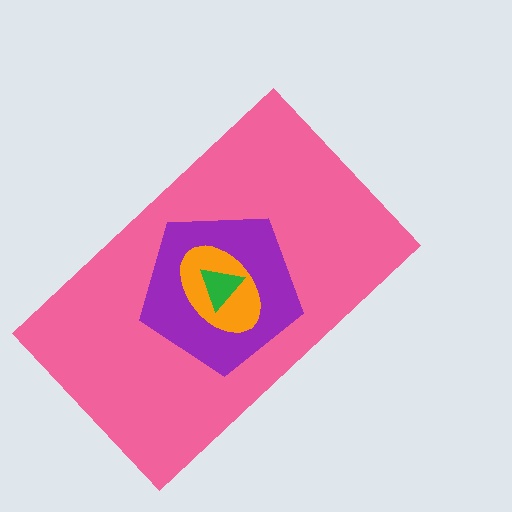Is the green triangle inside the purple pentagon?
Yes.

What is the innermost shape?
The green triangle.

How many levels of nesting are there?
4.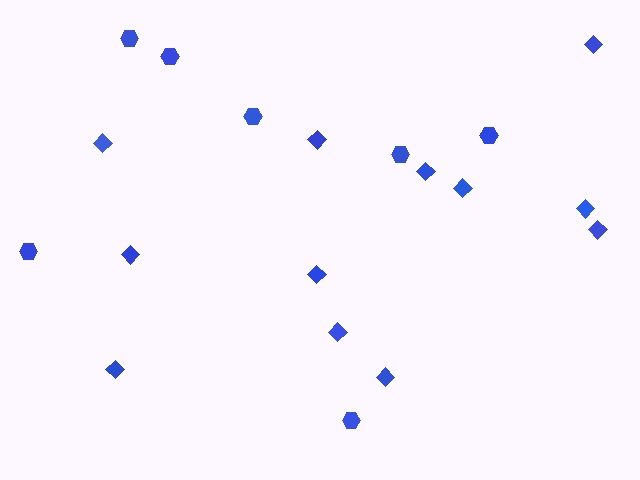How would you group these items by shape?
There are 2 groups: one group of hexagons (7) and one group of diamonds (12).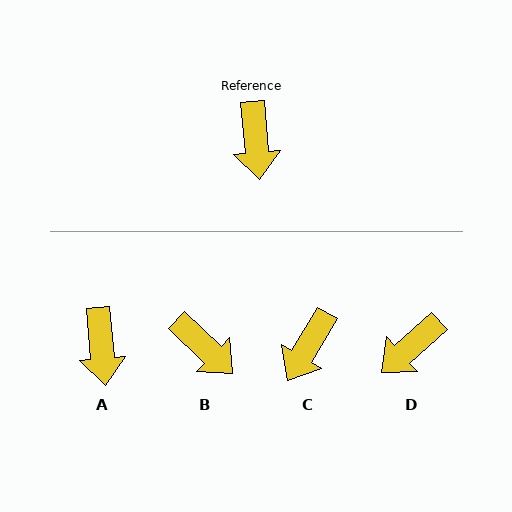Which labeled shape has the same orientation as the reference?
A.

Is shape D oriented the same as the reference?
No, it is off by about 54 degrees.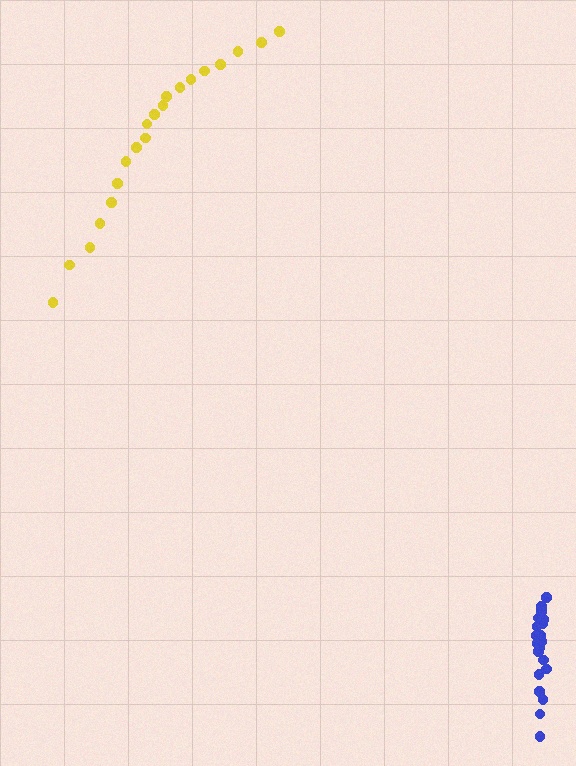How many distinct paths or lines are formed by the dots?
There are 2 distinct paths.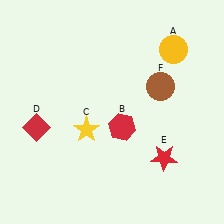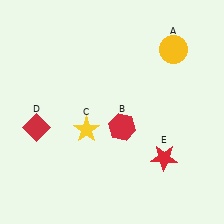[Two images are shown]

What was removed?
The brown circle (F) was removed in Image 2.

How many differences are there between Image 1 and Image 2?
There is 1 difference between the two images.